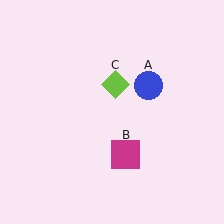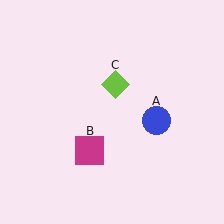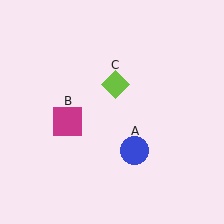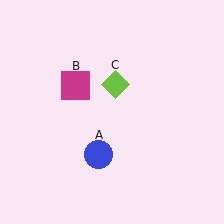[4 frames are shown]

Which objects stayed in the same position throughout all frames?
Lime diamond (object C) remained stationary.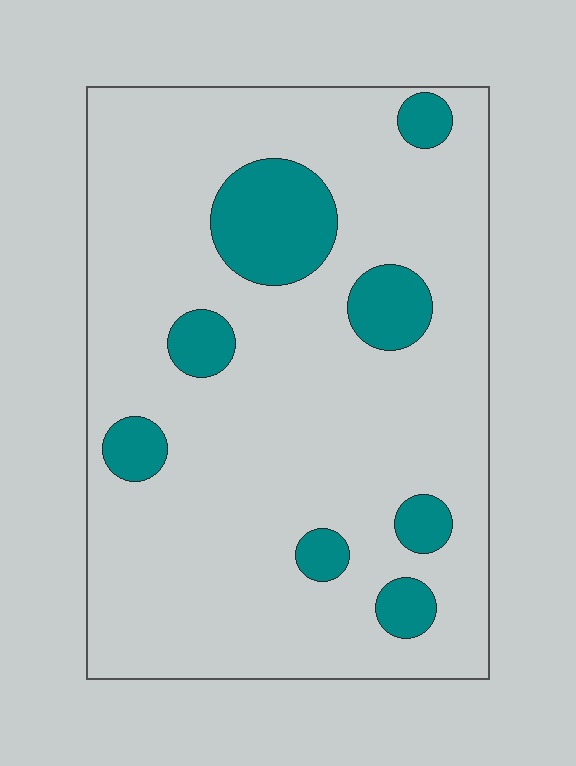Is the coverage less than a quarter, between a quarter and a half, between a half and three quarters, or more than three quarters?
Less than a quarter.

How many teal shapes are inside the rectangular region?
8.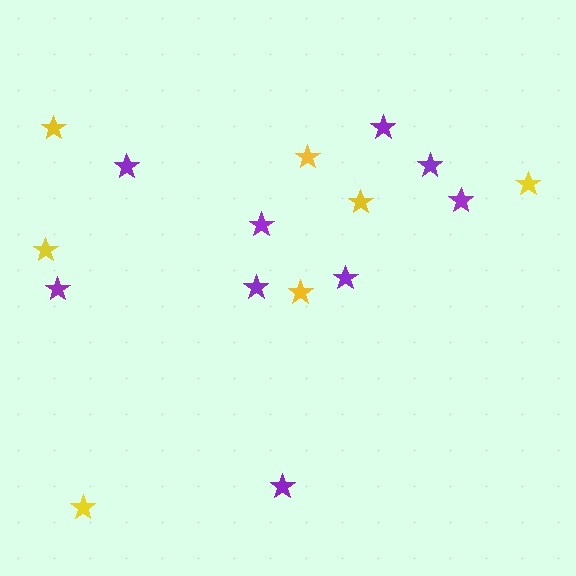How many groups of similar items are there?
There are 2 groups: one group of yellow stars (7) and one group of purple stars (9).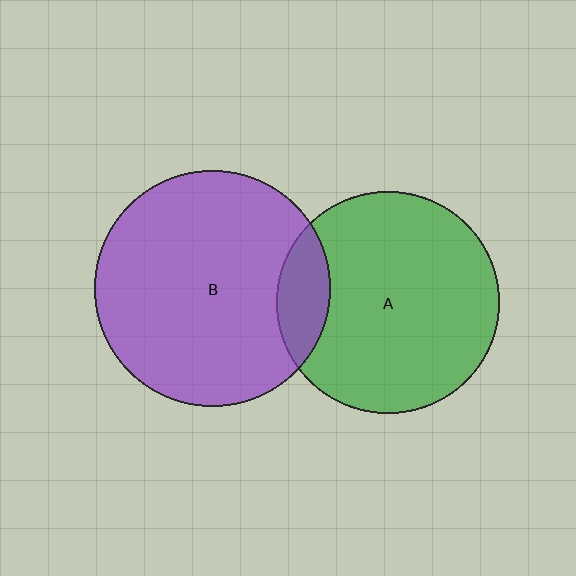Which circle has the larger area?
Circle B (purple).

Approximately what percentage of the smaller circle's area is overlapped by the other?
Approximately 15%.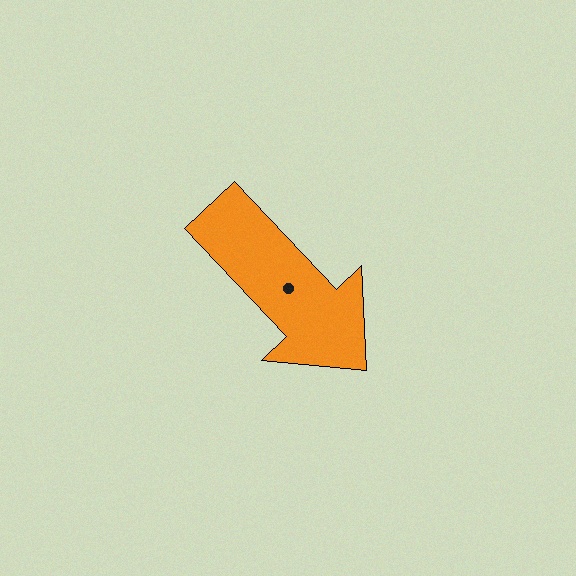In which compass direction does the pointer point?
Southeast.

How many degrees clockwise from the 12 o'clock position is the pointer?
Approximately 136 degrees.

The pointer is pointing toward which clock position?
Roughly 5 o'clock.